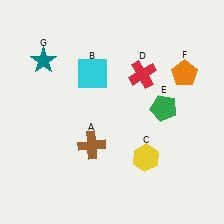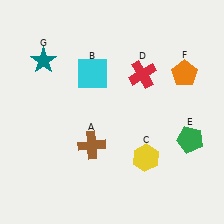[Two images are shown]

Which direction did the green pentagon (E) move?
The green pentagon (E) moved down.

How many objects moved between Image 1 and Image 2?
1 object moved between the two images.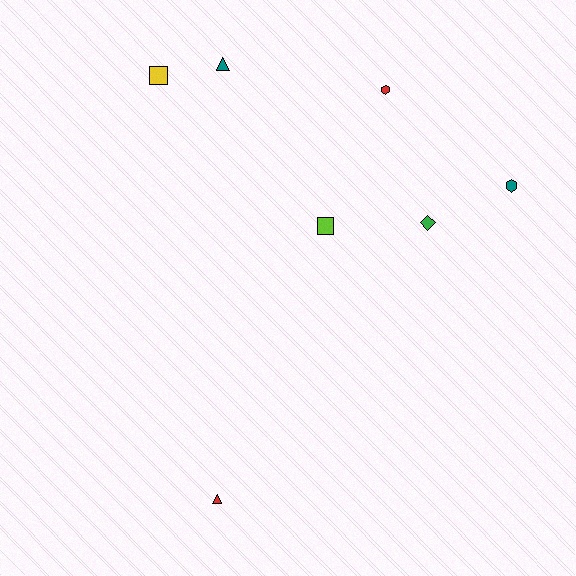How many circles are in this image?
There are no circles.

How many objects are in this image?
There are 7 objects.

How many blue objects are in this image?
There are no blue objects.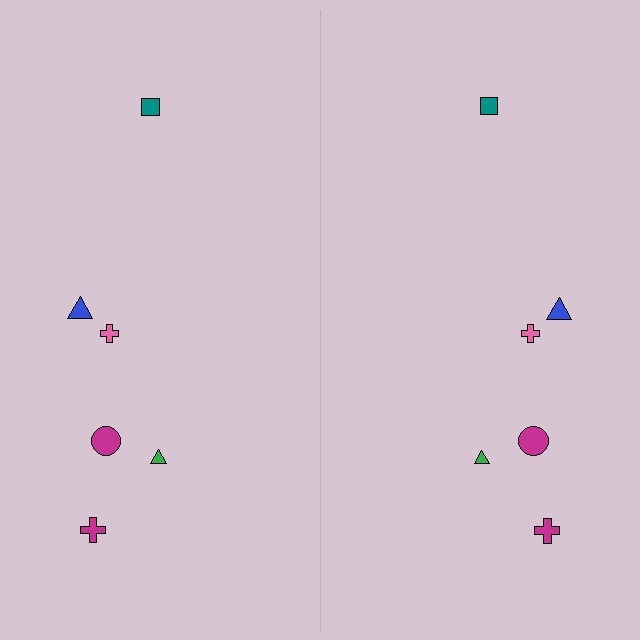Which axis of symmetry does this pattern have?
The pattern has a vertical axis of symmetry running through the center of the image.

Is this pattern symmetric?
Yes, this pattern has bilateral (reflection) symmetry.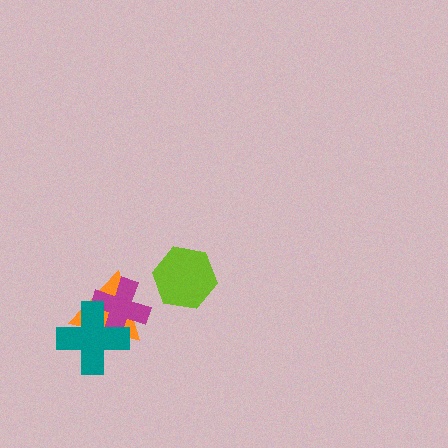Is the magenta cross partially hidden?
Yes, it is partially covered by another shape.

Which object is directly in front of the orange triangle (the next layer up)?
The magenta cross is directly in front of the orange triangle.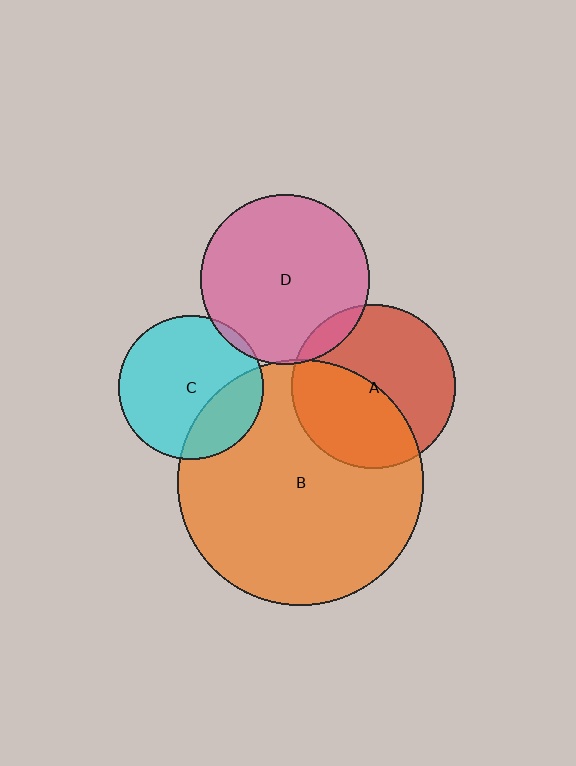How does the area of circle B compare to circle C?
Approximately 2.9 times.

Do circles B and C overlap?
Yes.